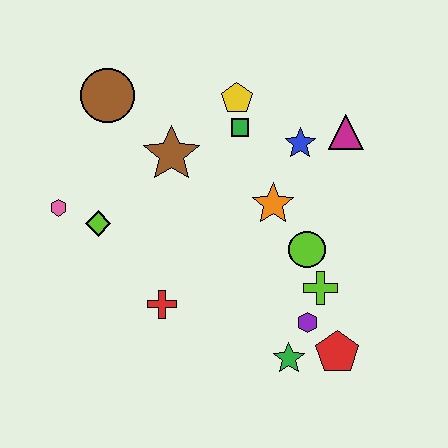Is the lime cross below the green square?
Yes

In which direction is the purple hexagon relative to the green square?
The purple hexagon is below the green square.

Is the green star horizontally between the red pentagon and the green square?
Yes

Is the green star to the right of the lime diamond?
Yes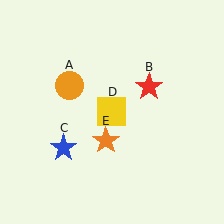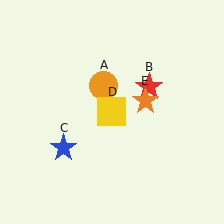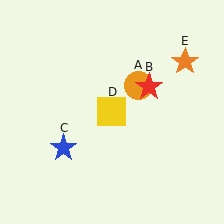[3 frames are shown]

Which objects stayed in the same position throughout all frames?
Red star (object B) and blue star (object C) and yellow square (object D) remained stationary.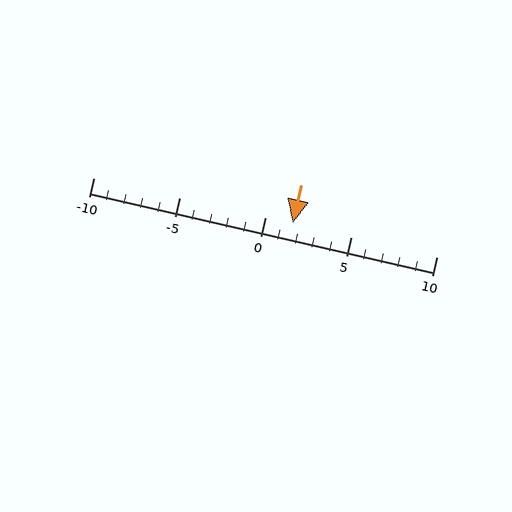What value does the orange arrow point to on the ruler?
The orange arrow points to approximately 2.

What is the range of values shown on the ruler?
The ruler shows values from -10 to 10.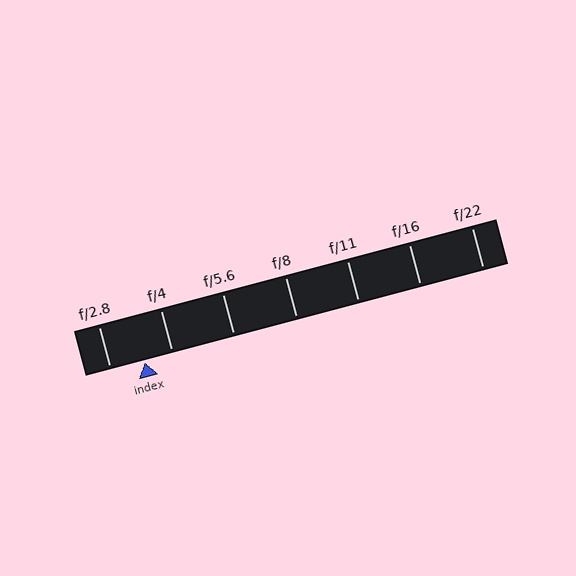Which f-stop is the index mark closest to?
The index mark is closest to f/4.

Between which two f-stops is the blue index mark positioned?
The index mark is between f/2.8 and f/4.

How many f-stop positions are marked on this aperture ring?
There are 7 f-stop positions marked.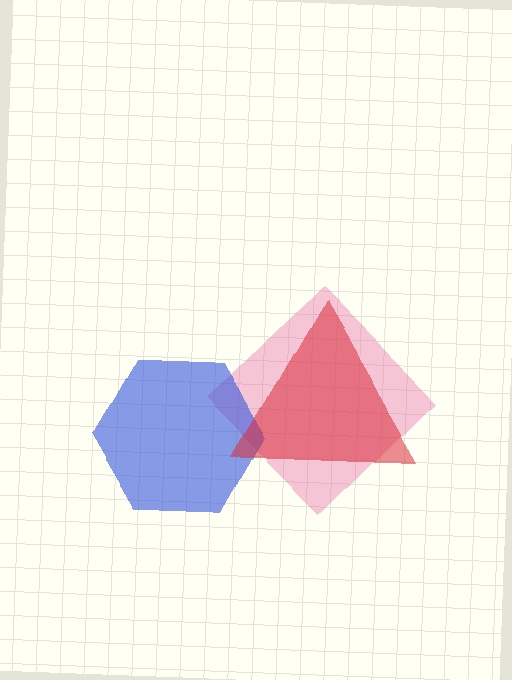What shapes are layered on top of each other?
The layered shapes are: a pink diamond, a blue hexagon, a red triangle.